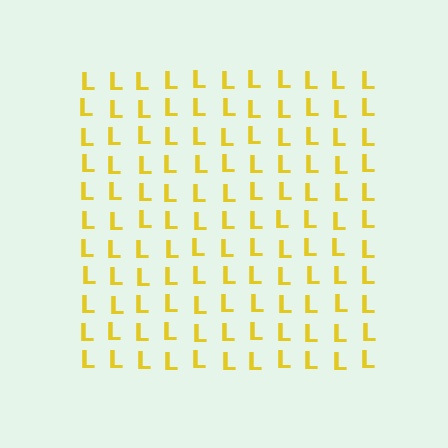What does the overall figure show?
The overall figure shows a square.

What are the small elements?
The small elements are letter L's.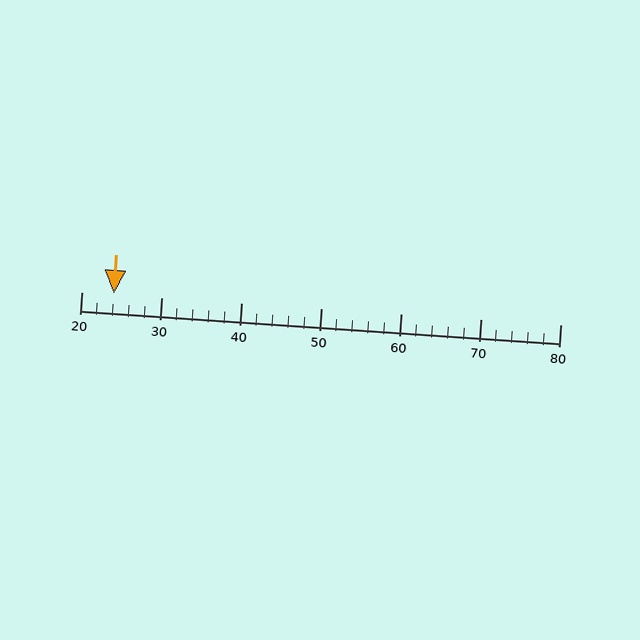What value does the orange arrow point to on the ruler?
The orange arrow points to approximately 24.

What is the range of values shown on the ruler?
The ruler shows values from 20 to 80.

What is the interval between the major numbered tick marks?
The major tick marks are spaced 10 units apart.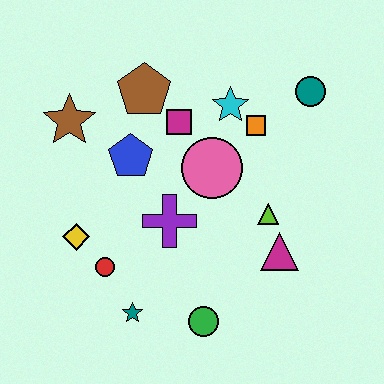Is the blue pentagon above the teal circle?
No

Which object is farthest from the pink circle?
The teal star is farthest from the pink circle.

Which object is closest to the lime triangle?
The magenta triangle is closest to the lime triangle.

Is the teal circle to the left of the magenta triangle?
No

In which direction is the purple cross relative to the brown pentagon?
The purple cross is below the brown pentagon.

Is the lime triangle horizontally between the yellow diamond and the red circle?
No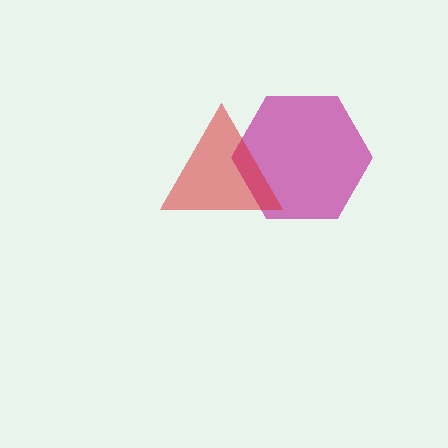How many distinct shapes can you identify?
There are 2 distinct shapes: a magenta hexagon, a red triangle.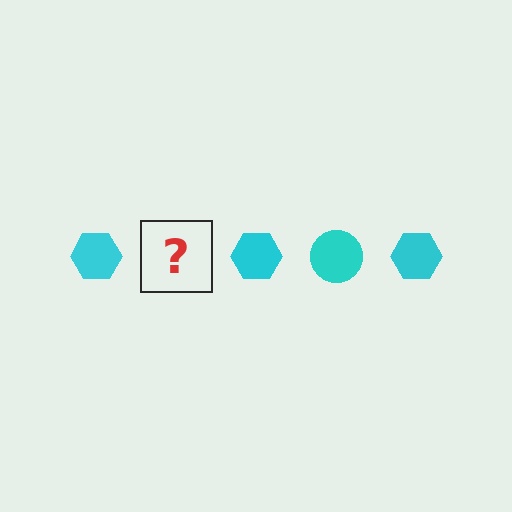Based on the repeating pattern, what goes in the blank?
The blank should be a cyan circle.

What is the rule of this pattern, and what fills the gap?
The rule is that the pattern cycles through hexagon, circle shapes in cyan. The gap should be filled with a cyan circle.